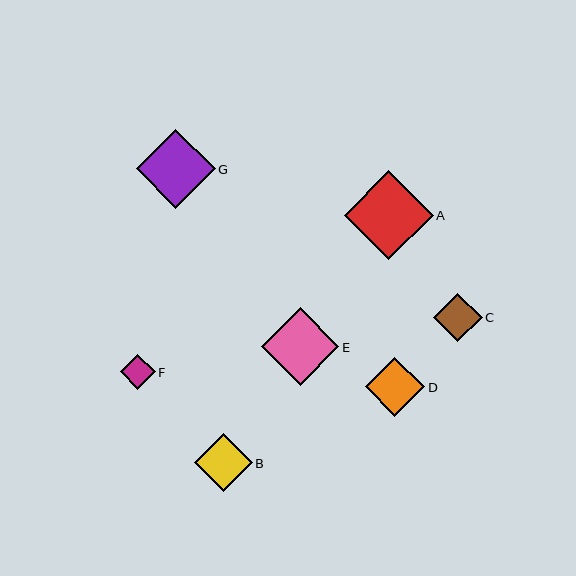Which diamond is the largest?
Diamond A is the largest with a size of approximately 89 pixels.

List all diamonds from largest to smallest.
From largest to smallest: A, G, E, D, B, C, F.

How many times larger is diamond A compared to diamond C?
Diamond A is approximately 1.8 times the size of diamond C.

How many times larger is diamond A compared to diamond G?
Diamond A is approximately 1.1 times the size of diamond G.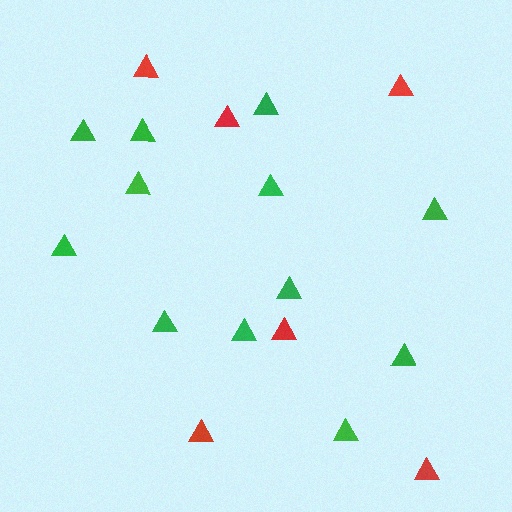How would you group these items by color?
There are 2 groups: one group of green triangles (12) and one group of red triangles (6).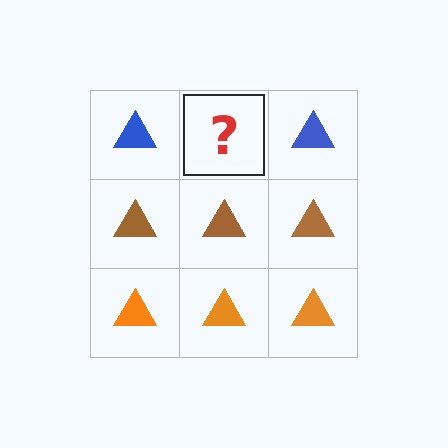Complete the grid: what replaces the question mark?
The question mark should be replaced with a blue triangle.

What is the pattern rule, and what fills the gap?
The rule is that each row has a consistent color. The gap should be filled with a blue triangle.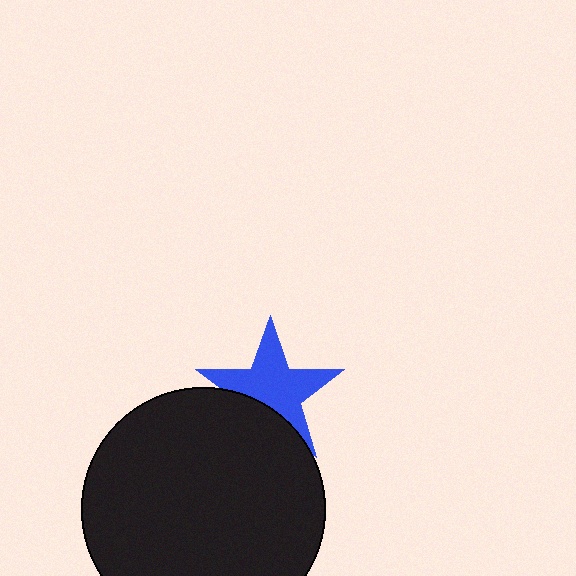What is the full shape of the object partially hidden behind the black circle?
The partially hidden object is a blue star.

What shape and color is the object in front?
The object in front is a black circle.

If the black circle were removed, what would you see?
You would see the complete blue star.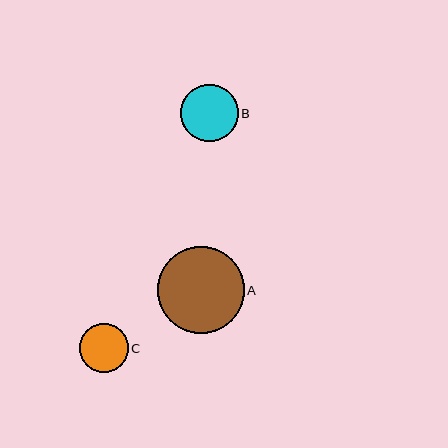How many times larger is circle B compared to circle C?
Circle B is approximately 1.2 times the size of circle C.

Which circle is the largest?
Circle A is the largest with a size of approximately 87 pixels.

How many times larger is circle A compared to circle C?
Circle A is approximately 1.8 times the size of circle C.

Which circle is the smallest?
Circle C is the smallest with a size of approximately 49 pixels.